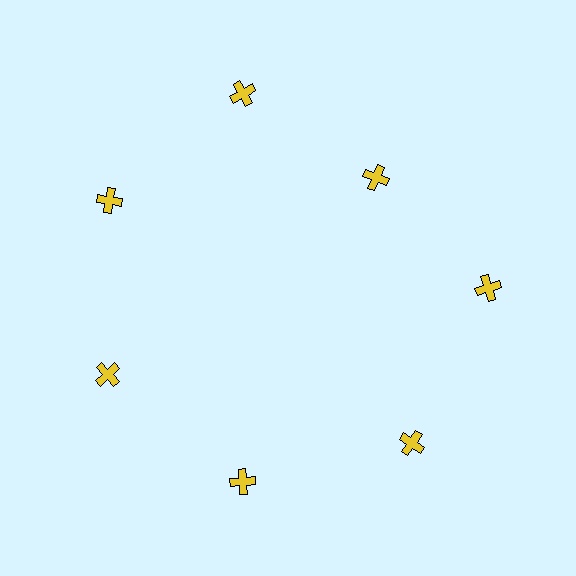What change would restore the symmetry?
The symmetry would be restored by moving it outward, back onto the ring so that all 7 crosses sit at equal angles and equal distance from the center.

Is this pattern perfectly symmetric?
No. The 7 yellow crosses are arranged in a ring, but one element near the 1 o'clock position is pulled inward toward the center, breaking the 7-fold rotational symmetry.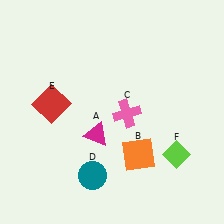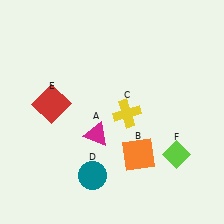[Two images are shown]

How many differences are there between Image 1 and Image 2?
There is 1 difference between the two images.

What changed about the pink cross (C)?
In Image 1, C is pink. In Image 2, it changed to yellow.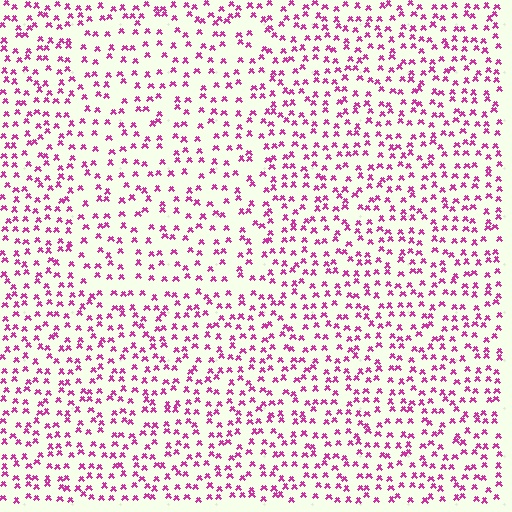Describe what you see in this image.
The image contains small magenta elements arranged at two different densities. A rectangle-shaped region is visible where the elements are less densely packed than the surrounding area.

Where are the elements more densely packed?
The elements are more densely packed outside the rectangle boundary.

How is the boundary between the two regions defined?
The boundary is defined by a change in element density (approximately 1.5x ratio). All elements are the same color, size, and shape.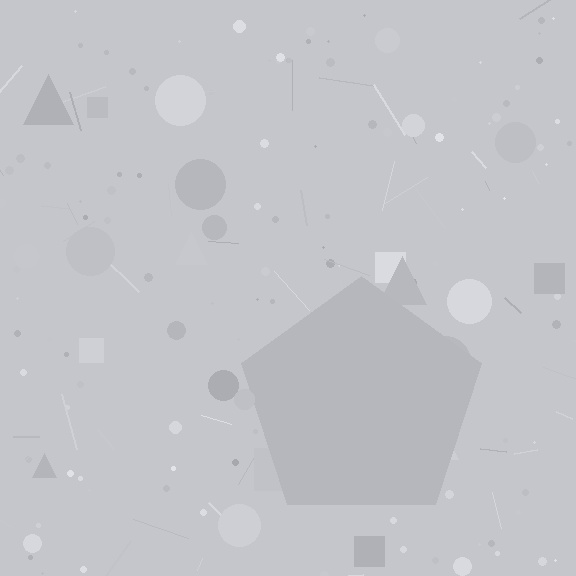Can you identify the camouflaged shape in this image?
The camouflaged shape is a pentagon.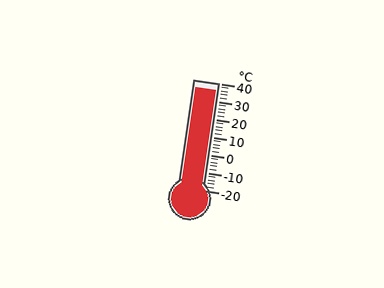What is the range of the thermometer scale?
The thermometer scale ranges from -20°C to 40°C.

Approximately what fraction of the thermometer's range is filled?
The thermometer is filled to approximately 95% of its range.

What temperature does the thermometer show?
The thermometer shows approximately 36°C.